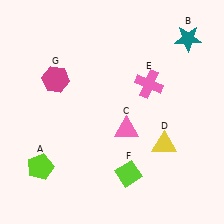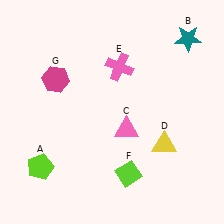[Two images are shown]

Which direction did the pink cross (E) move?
The pink cross (E) moved left.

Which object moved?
The pink cross (E) moved left.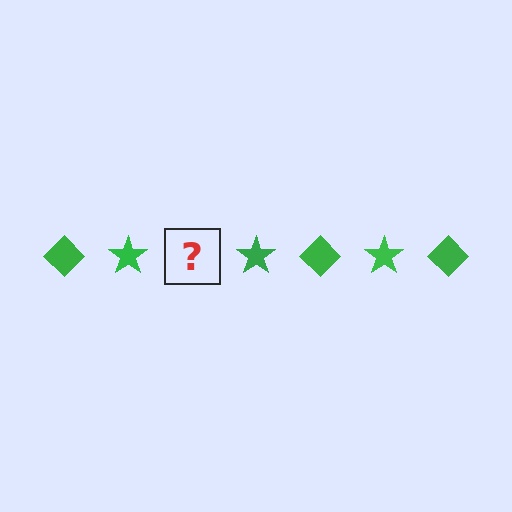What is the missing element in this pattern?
The missing element is a green diamond.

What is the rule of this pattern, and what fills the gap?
The rule is that the pattern cycles through diamond, star shapes in green. The gap should be filled with a green diamond.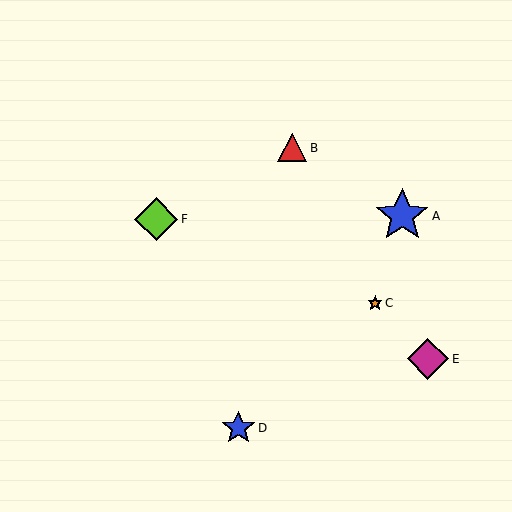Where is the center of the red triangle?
The center of the red triangle is at (292, 148).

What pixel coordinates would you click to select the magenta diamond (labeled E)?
Click at (428, 359) to select the magenta diamond E.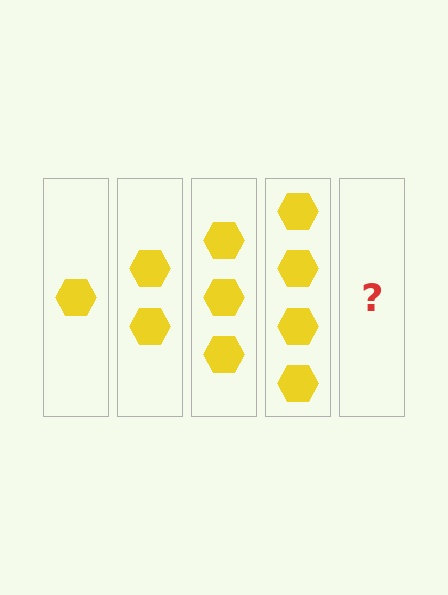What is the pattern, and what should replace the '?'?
The pattern is that each step adds one more hexagon. The '?' should be 5 hexagons.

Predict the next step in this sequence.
The next step is 5 hexagons.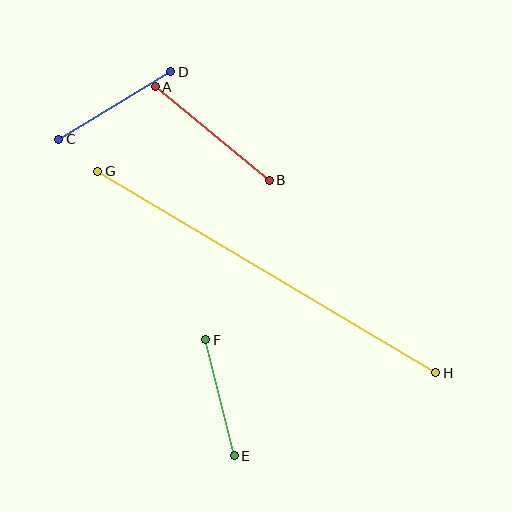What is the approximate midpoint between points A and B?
The midpoint is at approximately (212, 133) pixels.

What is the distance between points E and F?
The distance is approximately 119 pixels.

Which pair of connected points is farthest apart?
Points G and H are farthest apart.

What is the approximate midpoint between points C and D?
The midpoint is at approximately (115, 105) pixels.